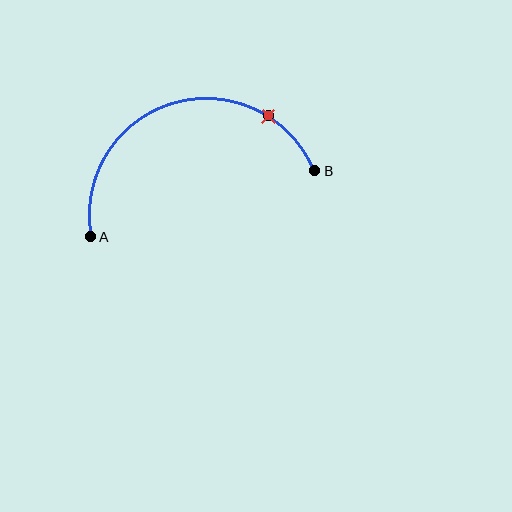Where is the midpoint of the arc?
The arc midpoint is the point on the curve farthest from the straight line joining A and B. It sits above that line.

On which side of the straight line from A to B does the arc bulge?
The arc bulges above the straight line connecting A and B.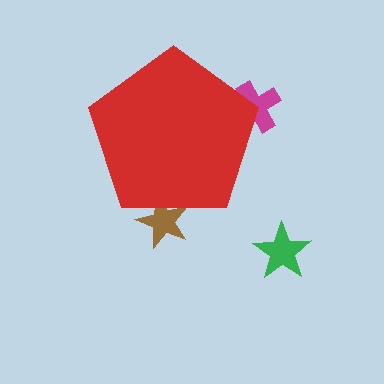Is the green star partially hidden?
No, the green star is fully visible.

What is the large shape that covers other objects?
A red pentagon.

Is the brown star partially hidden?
Yes, the brown star is partially hidden behind the red pentagon.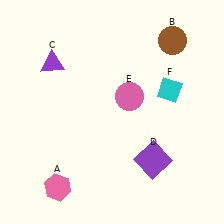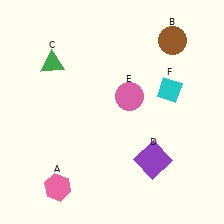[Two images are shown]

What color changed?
The triangle (C) changed from purple in Image 1 to green in Image 2.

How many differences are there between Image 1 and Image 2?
There is 1 difference between the two images.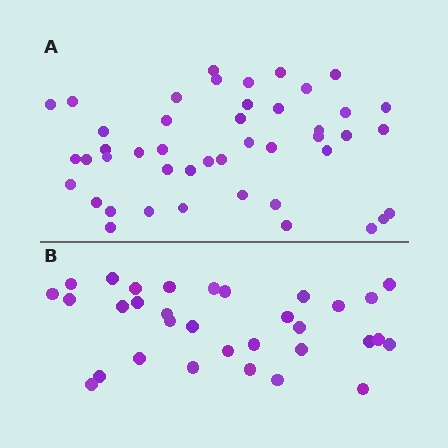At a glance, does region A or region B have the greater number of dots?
Region A (the top region) has more dots.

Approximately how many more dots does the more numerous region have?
Region A has approximately 15 more dots than region B.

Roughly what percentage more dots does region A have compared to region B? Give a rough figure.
About 40% more.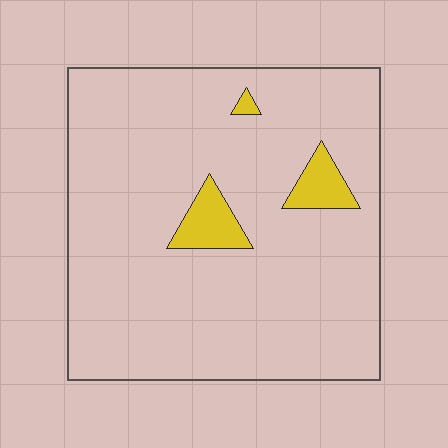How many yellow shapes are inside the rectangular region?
3.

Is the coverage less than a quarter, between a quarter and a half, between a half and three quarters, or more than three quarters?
Less than a quarter.